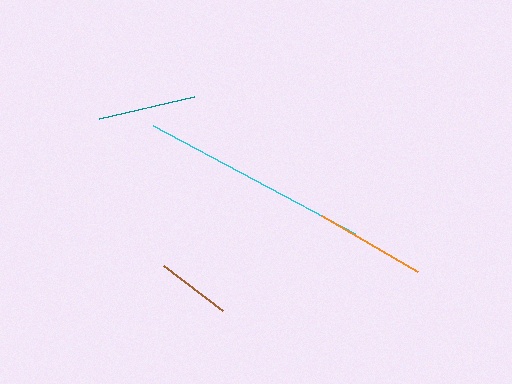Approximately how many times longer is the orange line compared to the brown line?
The orange line is approximately 1.5 times the length of the brown line.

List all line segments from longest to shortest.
From longest to shortest: cyan, orange, teal, brown.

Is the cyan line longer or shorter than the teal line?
The cyan line is longer than the teal line.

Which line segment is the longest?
The cyan line is the longest at approximately 229 pixels.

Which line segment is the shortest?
The brown line is the shortest at approximately 75 pixels.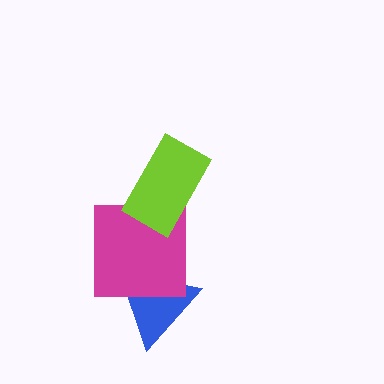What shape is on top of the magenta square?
The lime rectangle is on top of the magenta square.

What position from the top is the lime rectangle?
The lime rectangle is 1st from the top.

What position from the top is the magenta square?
The magenta square is 2nd from the top.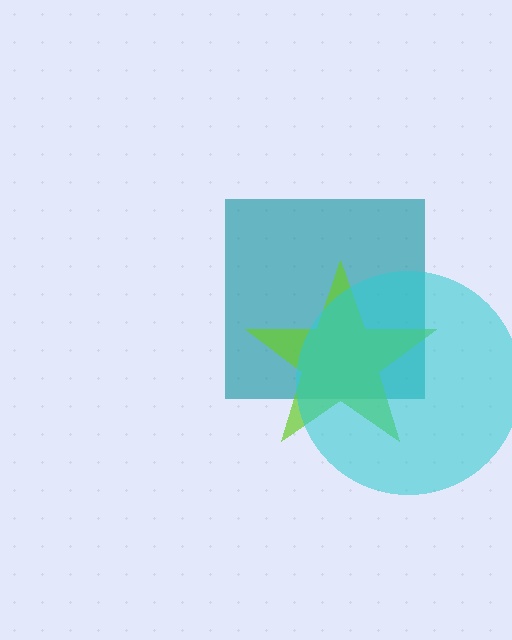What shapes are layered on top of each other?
The layered shapes are: a teal square, a lime star, a cyan circle.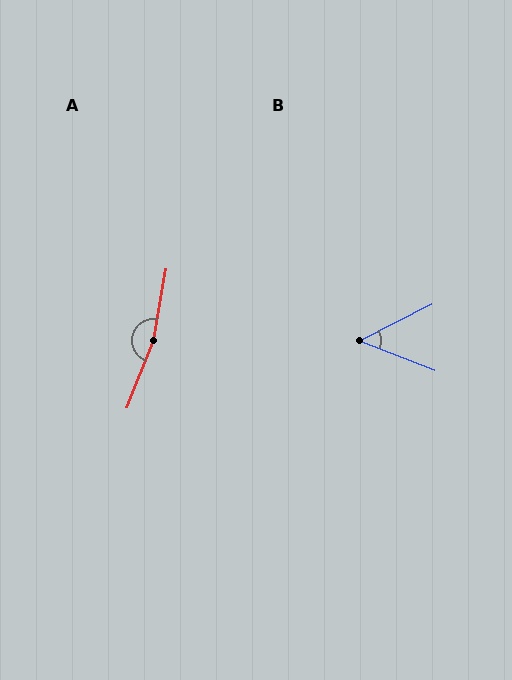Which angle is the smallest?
B, at approximately 48 degrees.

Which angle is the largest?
A, at approximately 169 degrees.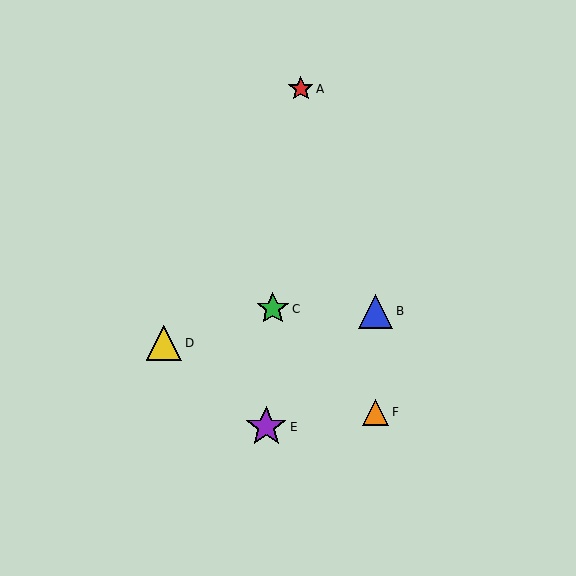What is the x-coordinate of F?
Object F is at x≈376.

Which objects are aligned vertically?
Objects B, F are aligned vertically.